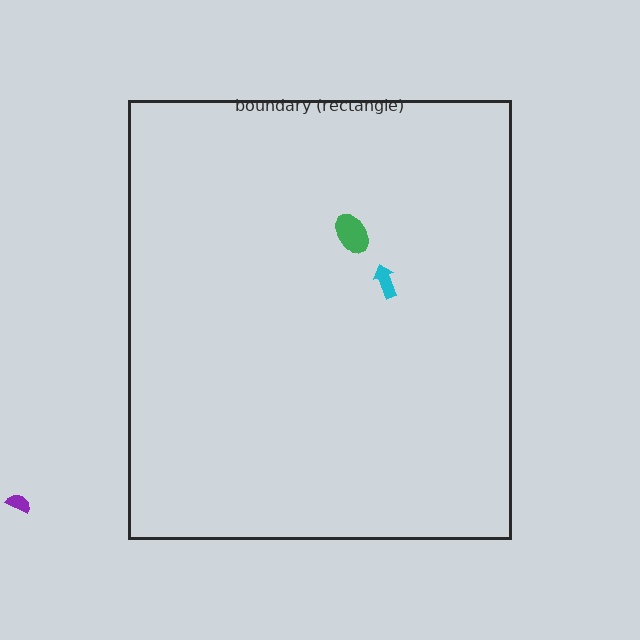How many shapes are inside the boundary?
2 inside, 1 outside.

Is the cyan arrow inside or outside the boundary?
Inside.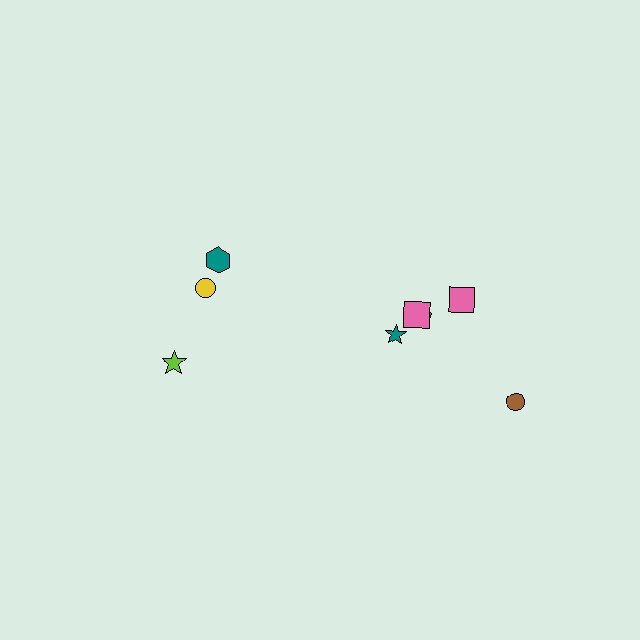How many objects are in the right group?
There are 5 objects.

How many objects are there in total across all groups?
There are 8 objects.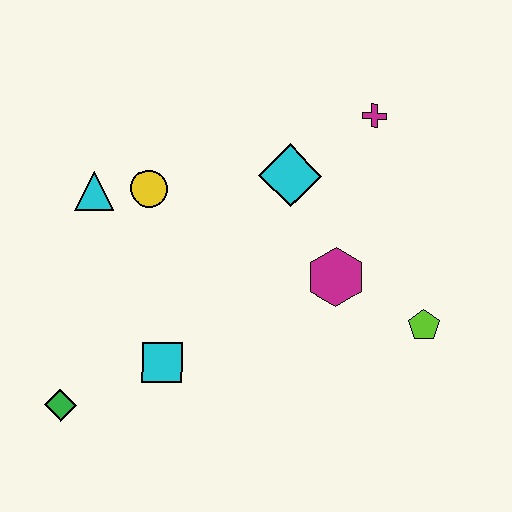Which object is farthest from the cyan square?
The magenta cross is farthest from the cyan square.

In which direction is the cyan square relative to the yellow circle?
The cyan square is below the yellow circle.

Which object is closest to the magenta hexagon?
The lime pentagon is closest to the magenta hexagon.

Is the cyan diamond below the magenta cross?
Yes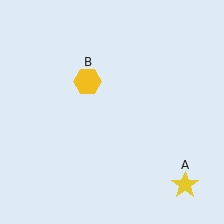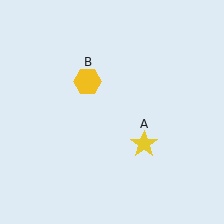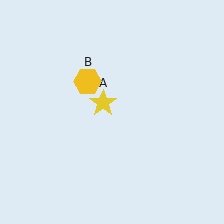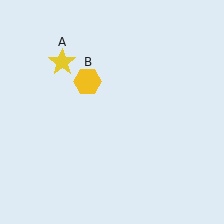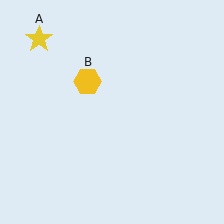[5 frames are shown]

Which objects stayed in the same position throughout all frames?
Yellow hexagon (object B) remained stationary.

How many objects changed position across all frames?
1 object changed position: yellow star (object A).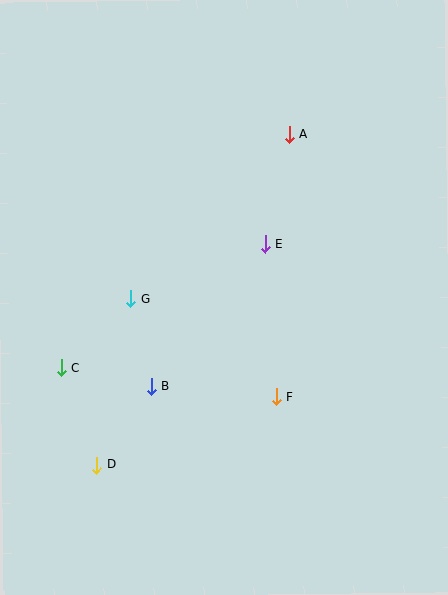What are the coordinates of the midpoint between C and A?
The midpoint between C and A is at (175, 251).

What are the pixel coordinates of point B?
Point B is at (152, 386).